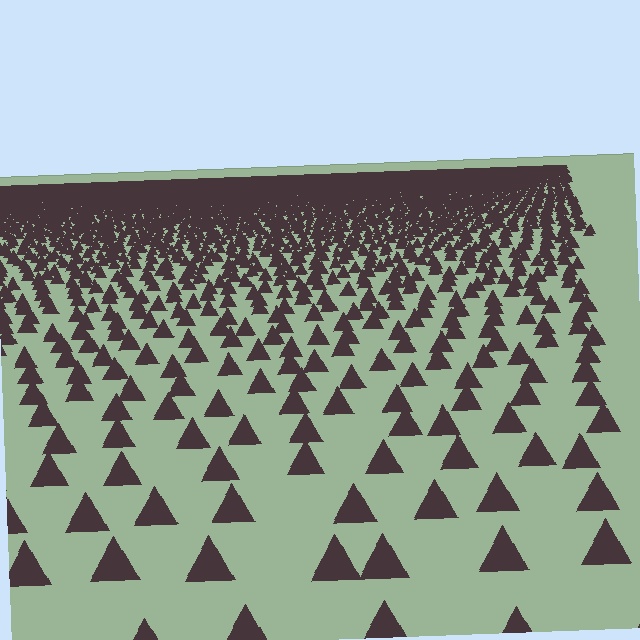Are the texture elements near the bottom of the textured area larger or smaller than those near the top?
Larger. Near the bottom, elements are closer to the viewer and appear at a bigger on-screen size.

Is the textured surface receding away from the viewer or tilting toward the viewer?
The surface is receding away from the viewer. Texture elements get smaller and denser toward the top.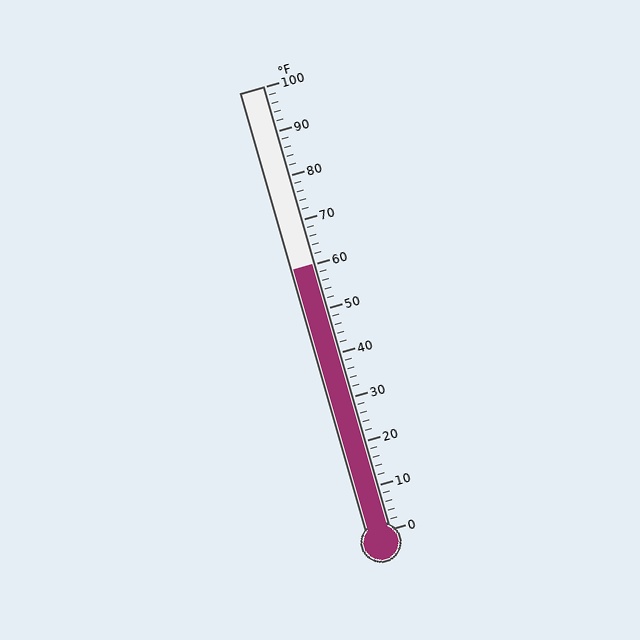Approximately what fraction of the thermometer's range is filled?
The thermometer is filled to approximately 60% of its range.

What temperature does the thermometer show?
The thermometer shows approximately 60°F.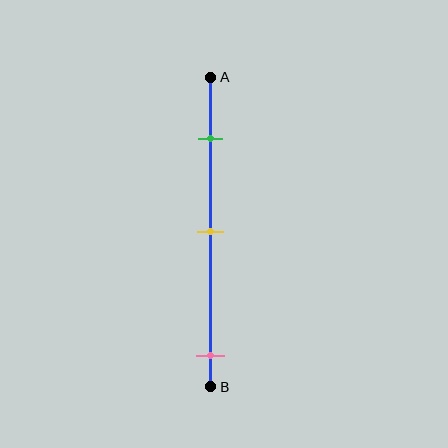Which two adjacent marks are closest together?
The green and yellow marks are the closest adjacent pair.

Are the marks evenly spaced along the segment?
No, the marks are not evenly spaced.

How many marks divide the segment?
There are 3 marks dividing the segment.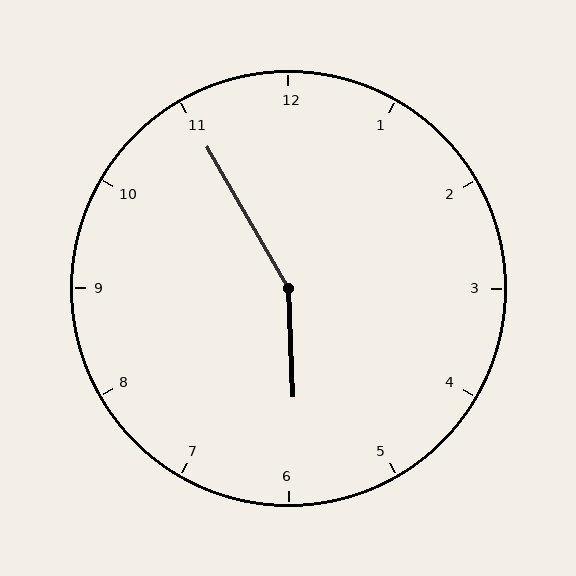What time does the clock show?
5:55.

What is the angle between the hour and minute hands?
Approximately 152 degrees.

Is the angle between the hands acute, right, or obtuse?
It is obtuse.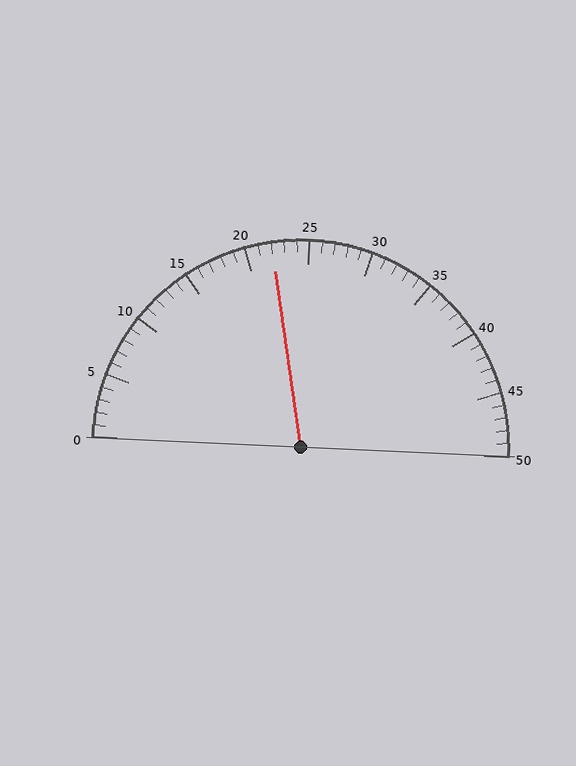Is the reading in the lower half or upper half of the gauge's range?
The reading is in the lower half of the range (0 to 50).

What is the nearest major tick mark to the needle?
The nearest major tick mark is 20.